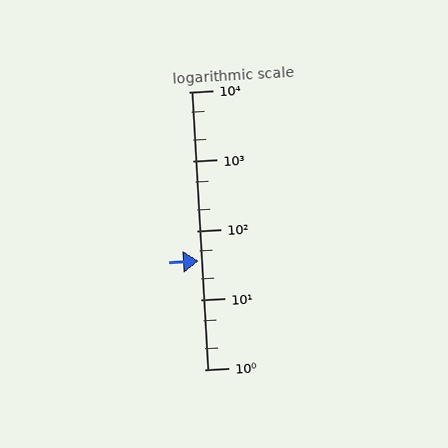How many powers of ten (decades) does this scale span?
The scale spans 4 decades, from 1 to 10000.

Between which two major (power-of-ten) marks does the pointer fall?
The pointer is between 10 and 100.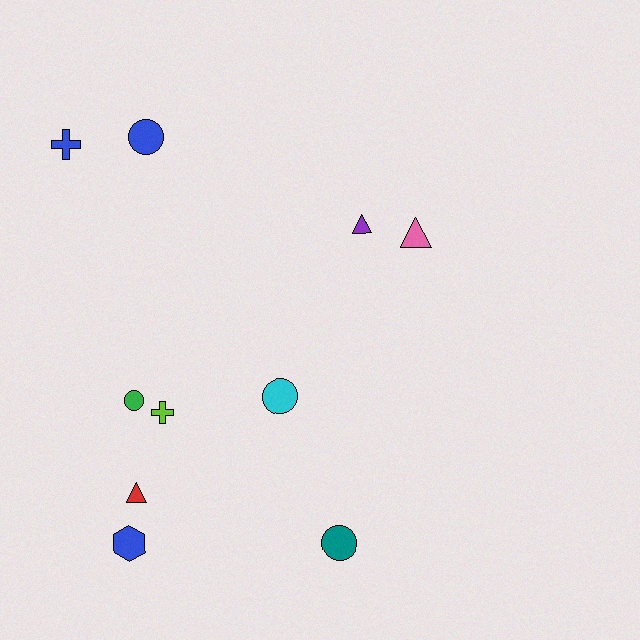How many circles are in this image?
There are 4 circles.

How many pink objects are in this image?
There is 1 pink object.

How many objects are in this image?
There are 10 objects.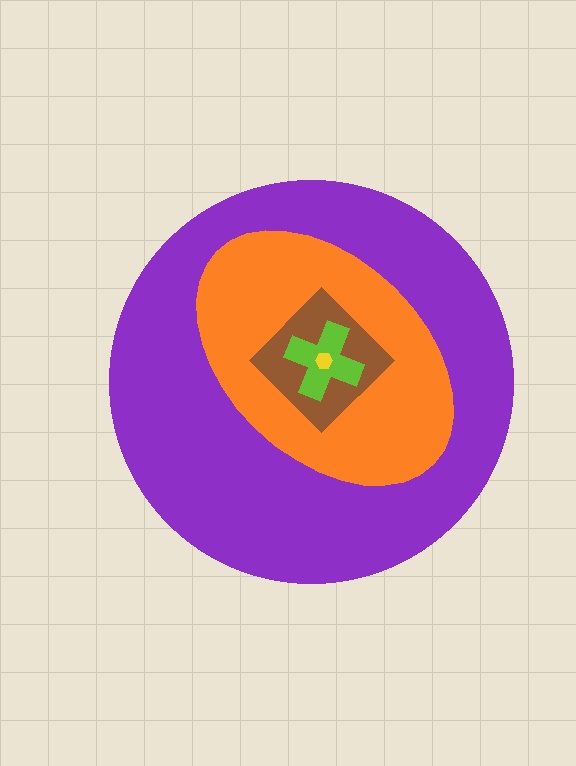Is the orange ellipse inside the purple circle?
Yes.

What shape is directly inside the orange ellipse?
The brown diamond.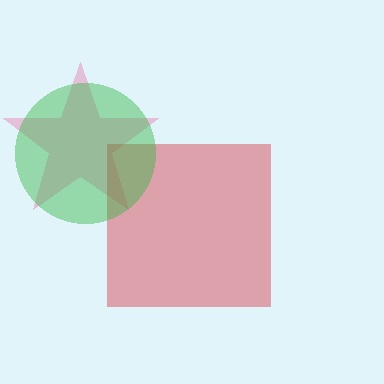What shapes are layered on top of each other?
The layered shapes are: a pink star, a red square, a green circle.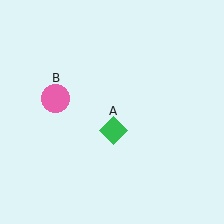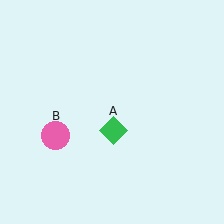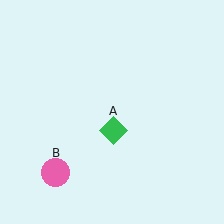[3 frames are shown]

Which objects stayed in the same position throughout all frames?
Green diamond (object A) remained stationary.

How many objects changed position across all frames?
1 object changed position: pink circle (object B).